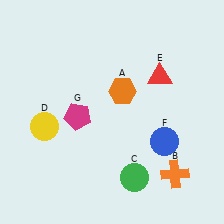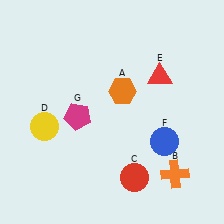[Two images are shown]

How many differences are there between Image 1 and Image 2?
There is 1 difference between the two images.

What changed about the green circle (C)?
In Image 1, C is green. In Image 2, it changed to red.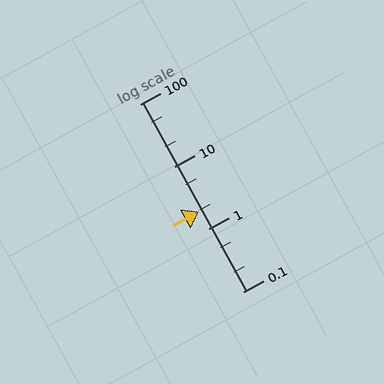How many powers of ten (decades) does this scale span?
The scale spans 3 decades, from 0.1 to 100.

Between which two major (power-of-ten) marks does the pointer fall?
The pointer is between 1 and 10.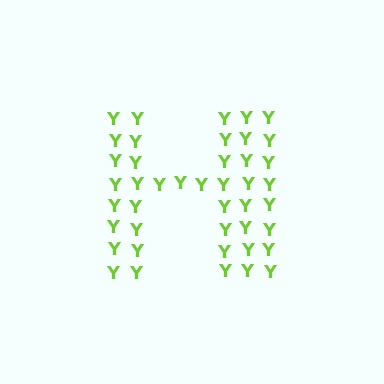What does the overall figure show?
The overall figure shows the letter H.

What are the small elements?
The small elements are letter Y's.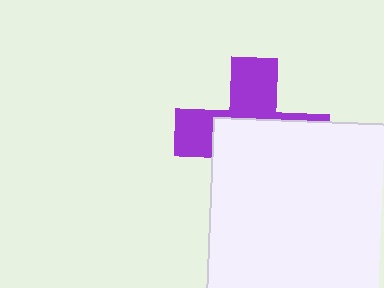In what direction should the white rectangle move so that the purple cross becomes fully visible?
The white rectangle should move down. That is the shortest direction to clear the overlap and leave the purple cross fully visible.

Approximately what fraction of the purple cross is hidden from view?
Roughly 60% of the purple cross is hidden behind the white rectangle.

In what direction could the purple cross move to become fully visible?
The purple cross could move up. That would shift it out from behind the white rectangle entirely.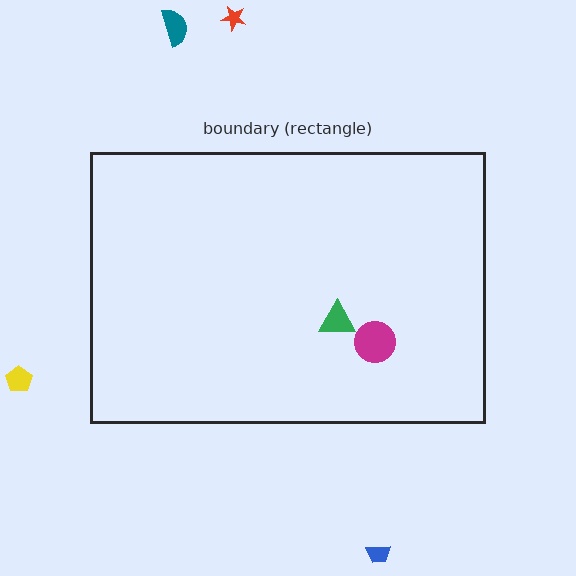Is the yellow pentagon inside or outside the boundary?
Outside.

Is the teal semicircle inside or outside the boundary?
Outside.